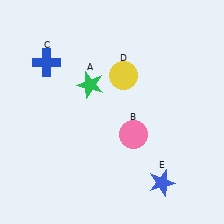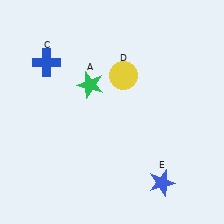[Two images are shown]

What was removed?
The pink circle (B) was removed in Image 2.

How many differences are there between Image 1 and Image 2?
There is 1 difference between the two images.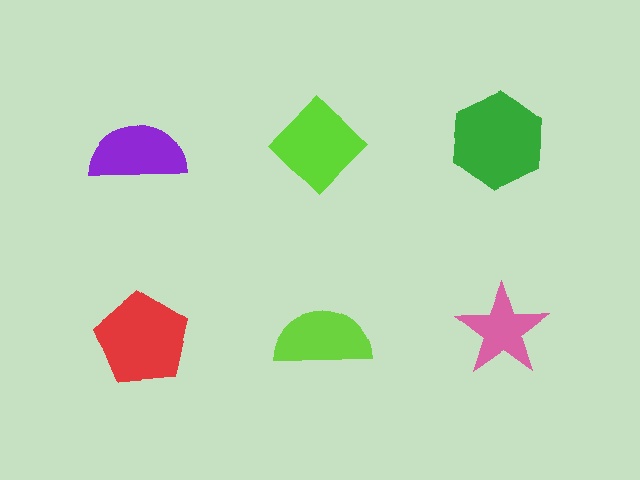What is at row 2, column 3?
A pink star.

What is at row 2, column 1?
A red pentagon.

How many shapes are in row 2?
3 shapes.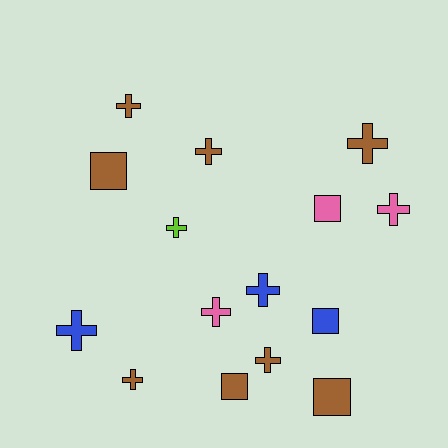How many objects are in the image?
There are 15 objects.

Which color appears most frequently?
Brown, with 8 objects.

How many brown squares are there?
There are 3 brown squares.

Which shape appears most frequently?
Cross, with 10 objects.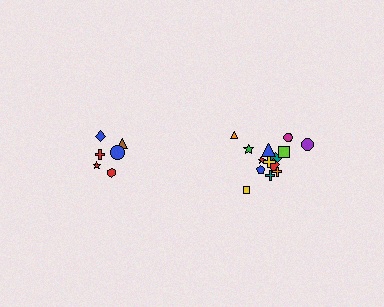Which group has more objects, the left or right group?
The right group.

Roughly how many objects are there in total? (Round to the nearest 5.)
Roughly 20 objects in total.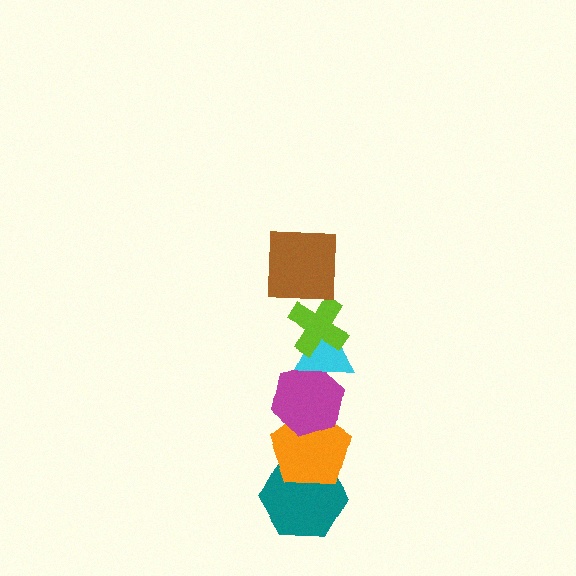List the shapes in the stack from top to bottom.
From top to bottom: the brown square, the lime cross, the cyan triangle, the magenta hexagon, the orange pentagon, the teal hexagon.